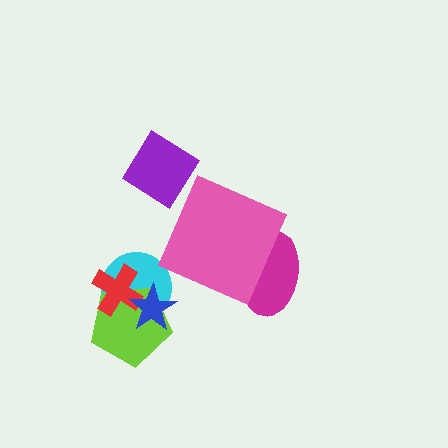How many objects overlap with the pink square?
1 object overlaps with the pink square.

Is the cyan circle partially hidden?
Yes, it is partially covered by another shape.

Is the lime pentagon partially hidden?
Yes, it is partially covered by another shape.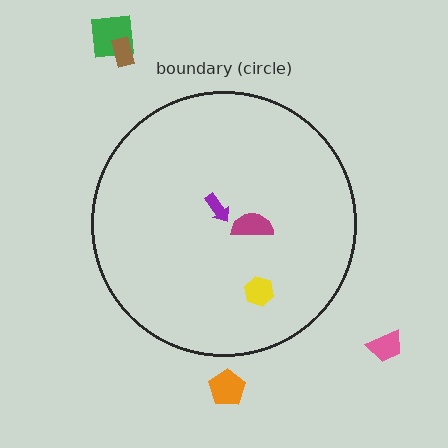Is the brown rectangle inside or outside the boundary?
Outside.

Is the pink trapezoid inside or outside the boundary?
Outside.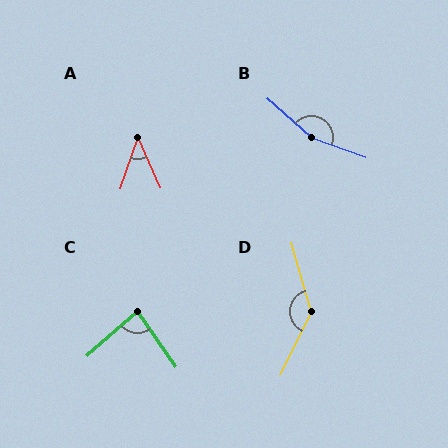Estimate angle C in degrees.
Approximately 83 degrees.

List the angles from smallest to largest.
A (43°), C (83°), D (138°), B (158°).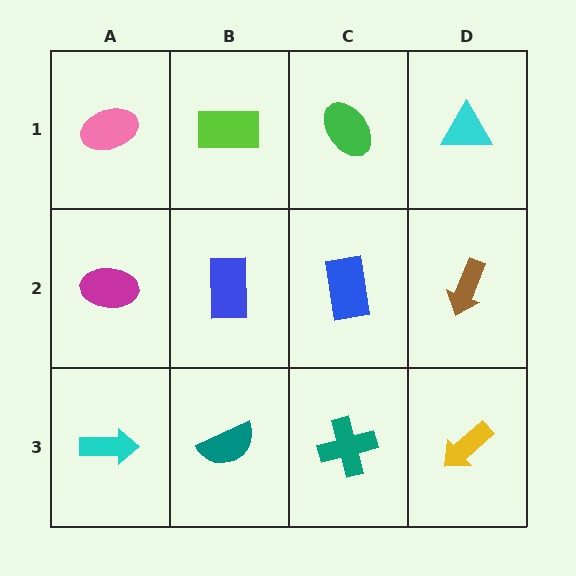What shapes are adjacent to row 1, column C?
A blue rectangle (row 2, column C), a lime rectangle (row 1, column B), a cyan triangle (row 1, column D).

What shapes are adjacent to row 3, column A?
A magenta ellipse (row 2, column A), a teal semicircle (row 3, column B).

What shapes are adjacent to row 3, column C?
A blue rectangle (row 2, column C), a teal semicircle (row 3, column B), a yellow arrow (row 3, column D).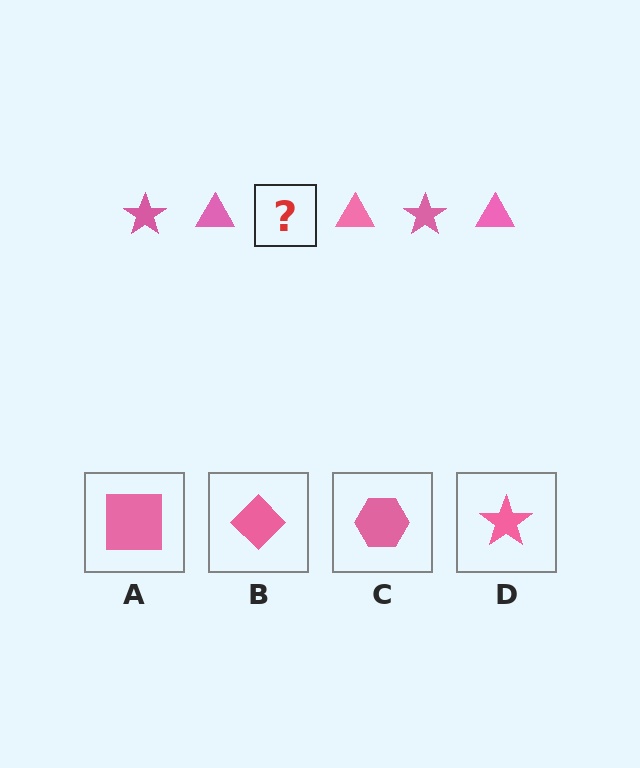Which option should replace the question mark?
Option D.